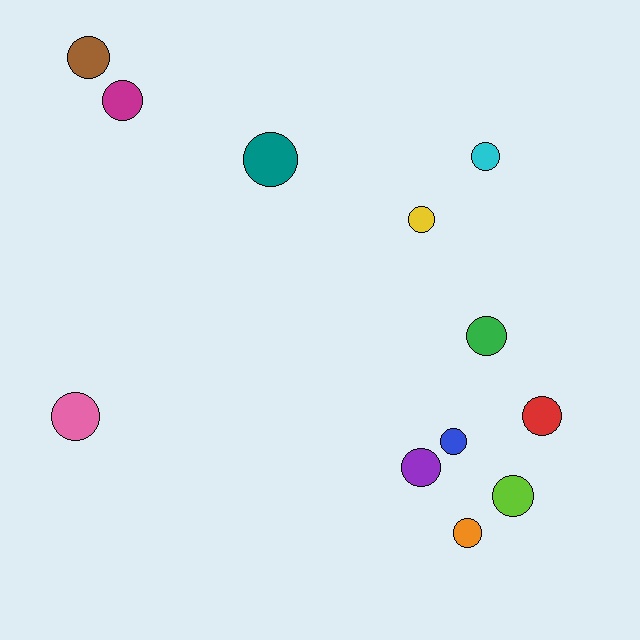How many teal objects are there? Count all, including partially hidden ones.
There is 1 teal object.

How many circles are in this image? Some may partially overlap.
There are 12 circles.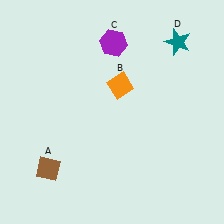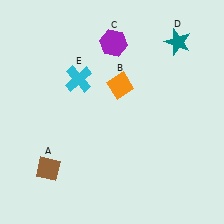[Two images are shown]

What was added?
A cyan cross (E) was added in Image 2.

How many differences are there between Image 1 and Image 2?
There is 1 difference between the two images.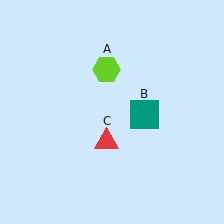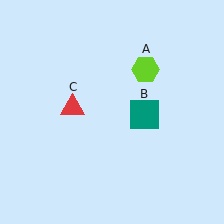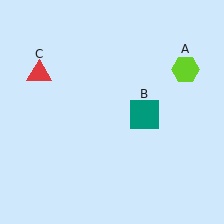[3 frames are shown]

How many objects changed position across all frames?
2 objects changed position: lime hexagon (object A), red triangle (object C).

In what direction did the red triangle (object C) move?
The red triangle (object C) moved up and to the left.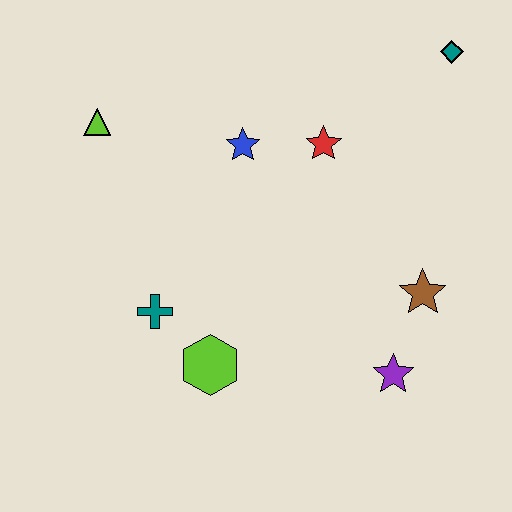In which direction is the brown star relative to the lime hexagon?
The brown star is to the right of the lime hexagon.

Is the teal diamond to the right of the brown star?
Yes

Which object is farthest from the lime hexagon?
The teal diamond is farthest from the lime hexagon.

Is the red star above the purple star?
Yes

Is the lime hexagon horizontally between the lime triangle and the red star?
Yes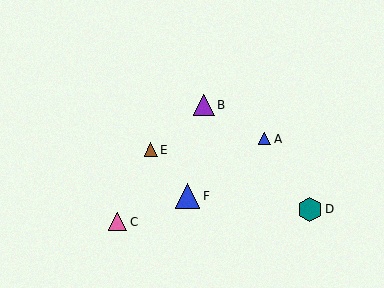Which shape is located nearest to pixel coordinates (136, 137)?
The brown triangle (labeled E) at (151, 150) is nearest to that location.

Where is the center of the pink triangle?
The center of the pink triangle is at (117, 222).